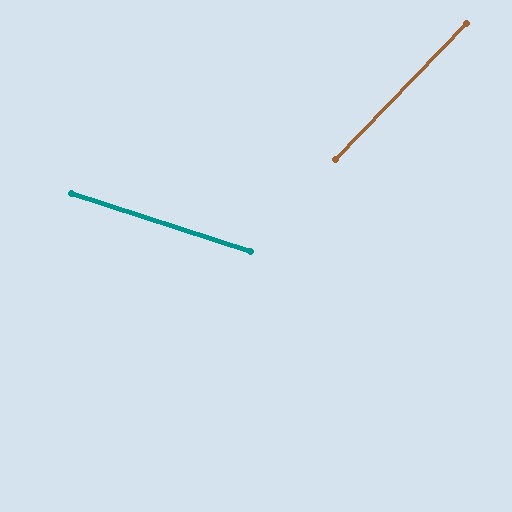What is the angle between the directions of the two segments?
Approximately 64 degrees.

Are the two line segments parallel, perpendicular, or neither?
Neither parallel nor perpendicular — they differ by about 64°.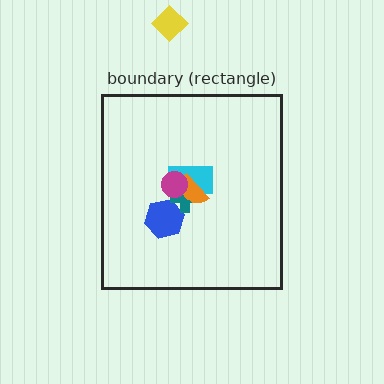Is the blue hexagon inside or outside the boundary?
Inside.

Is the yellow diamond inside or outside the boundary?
Outside.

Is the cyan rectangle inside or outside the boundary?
Inside.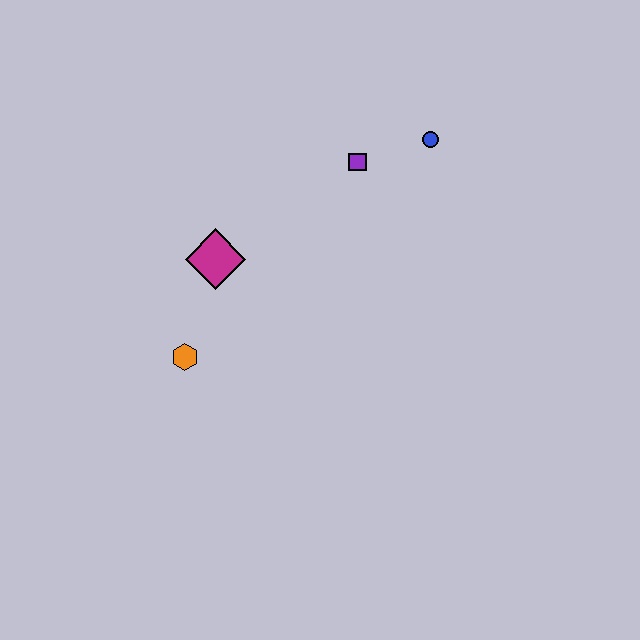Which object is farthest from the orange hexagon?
The blue circle is farthest from the orange hexagon.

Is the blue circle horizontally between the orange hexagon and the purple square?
No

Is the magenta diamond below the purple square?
Yes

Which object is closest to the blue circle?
The purple square is closest to the blue circle.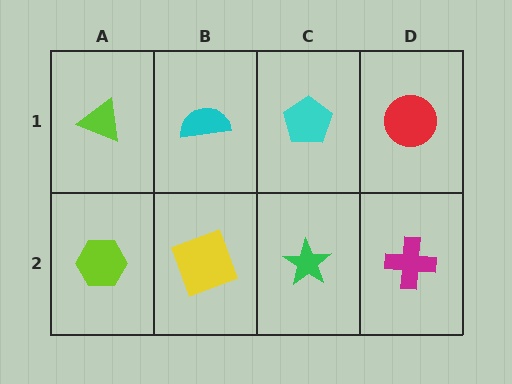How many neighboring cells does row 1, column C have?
3.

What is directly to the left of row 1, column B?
A lime triangle.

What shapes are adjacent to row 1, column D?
A magenta cross (row 2, column D), a cyan pentagon (row 1, column C).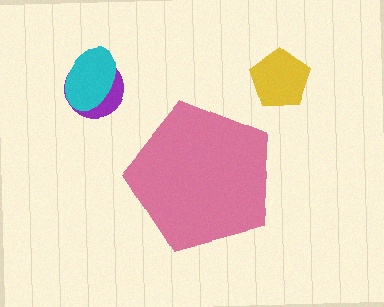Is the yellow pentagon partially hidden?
No, the yellow pentagon is fully visible.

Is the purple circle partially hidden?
No, the purple circle is fully visible.